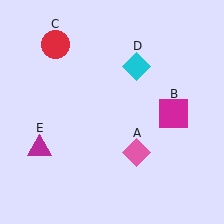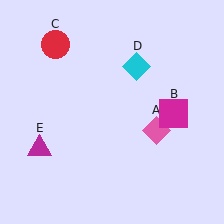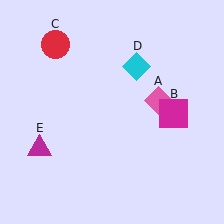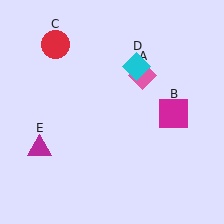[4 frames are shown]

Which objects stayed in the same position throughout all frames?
Magenta square (object B) and red circle (object C) and cyan diamond (object D) and magenta triangle (object E) remained stationary.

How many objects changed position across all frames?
1 object changed position: pink diamond (object A).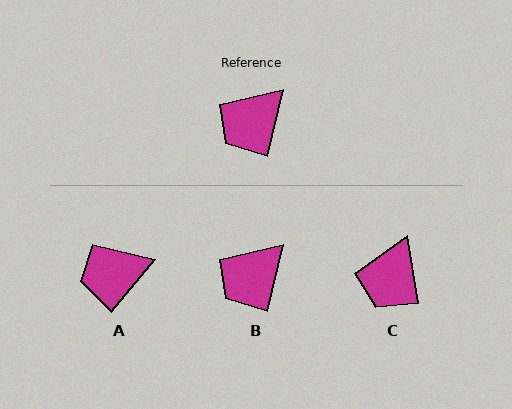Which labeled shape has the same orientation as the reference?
B.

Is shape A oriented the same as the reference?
No, it is off by about 27 degrees.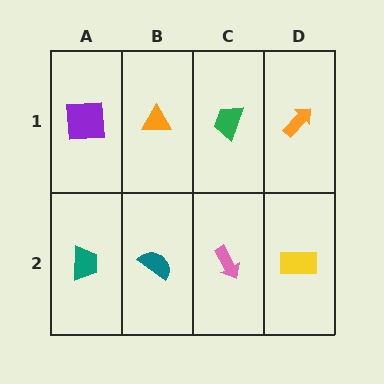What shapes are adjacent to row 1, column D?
A yellow rectangle (row 2, column D), a green trapezoid (row 1, column C).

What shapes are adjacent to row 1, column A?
A teal trapezoid (row 2, column A), an orange triangle (row 1, column B).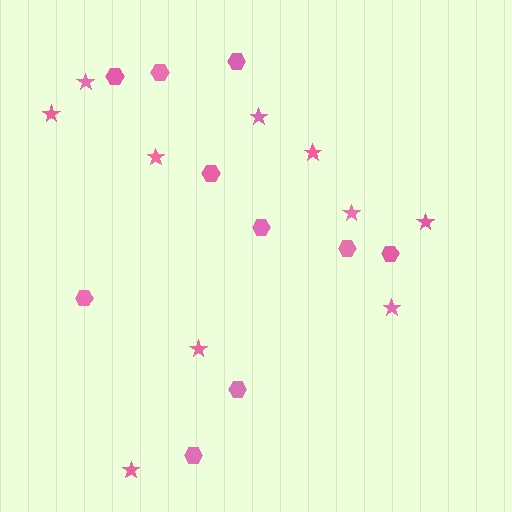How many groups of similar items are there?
There are 2 groups: one group of hexagons (10) and one group of stars (10).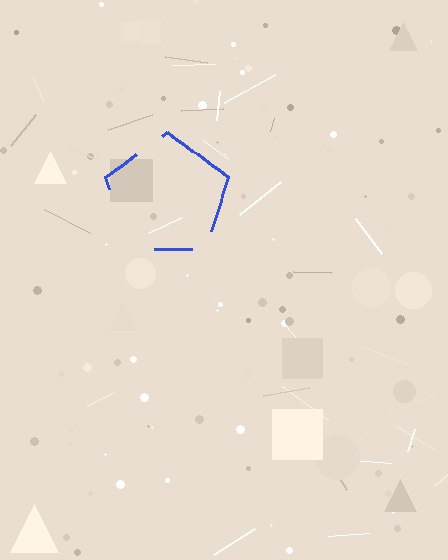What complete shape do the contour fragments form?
The contour fragments form a pentagon.